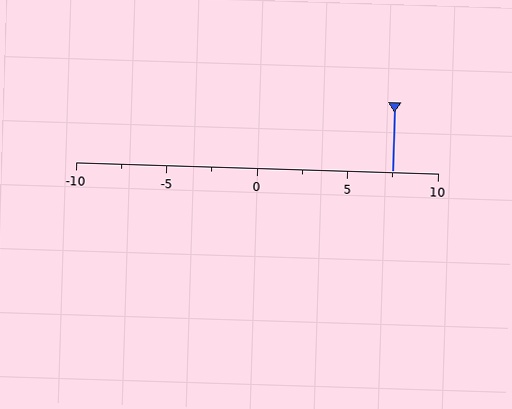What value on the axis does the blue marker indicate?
The marker indicates approximately 7.5.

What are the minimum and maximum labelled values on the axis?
The axis runs from -10 to 10.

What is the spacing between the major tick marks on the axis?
The major ticks are spaced 5 apart.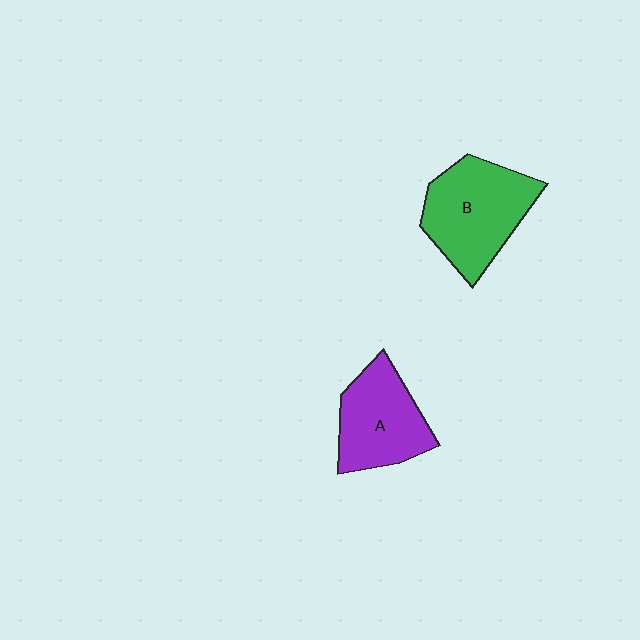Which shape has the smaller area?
Shape A (purple).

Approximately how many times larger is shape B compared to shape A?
Approximately 1.2 times.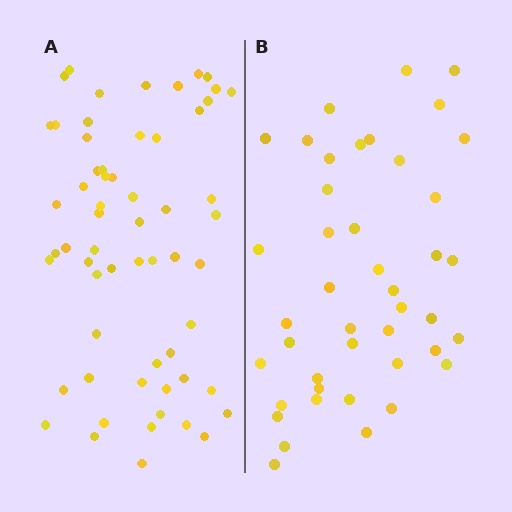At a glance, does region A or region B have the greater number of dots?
Region A (the left region) has more dots.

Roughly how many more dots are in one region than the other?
Region A has approximately 15 more dots than region B.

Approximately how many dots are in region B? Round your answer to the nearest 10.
About 40 dots. (The exact count is 43, which rounds to 40.)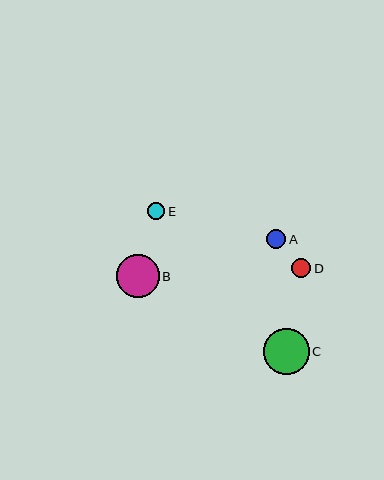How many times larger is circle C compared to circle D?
Circle C is approximately 2.4 times the size of circle D.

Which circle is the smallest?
Circle E is the smallest with a size of approximately 17 pixels.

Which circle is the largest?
Circle C is the largest with a size of approximately 46 pixels.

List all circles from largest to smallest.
From largest to smallest: C, B, D, A, E.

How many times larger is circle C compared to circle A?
Circle C is approximately 2.4 times the size of circle A.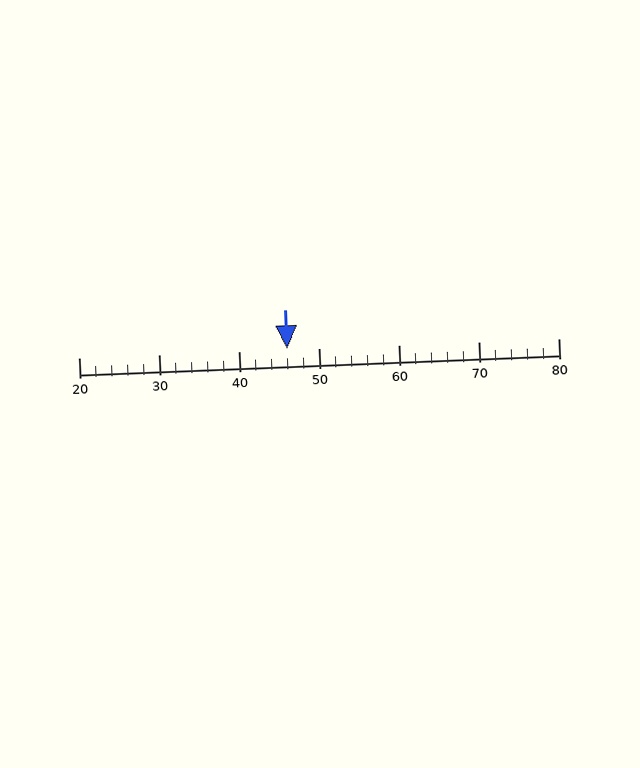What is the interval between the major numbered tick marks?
The major tick marks are spaced 10 units apart.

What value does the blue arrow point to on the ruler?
The blue arrow points to approximately 46.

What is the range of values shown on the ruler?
The ruler shows values from 20 to 80.